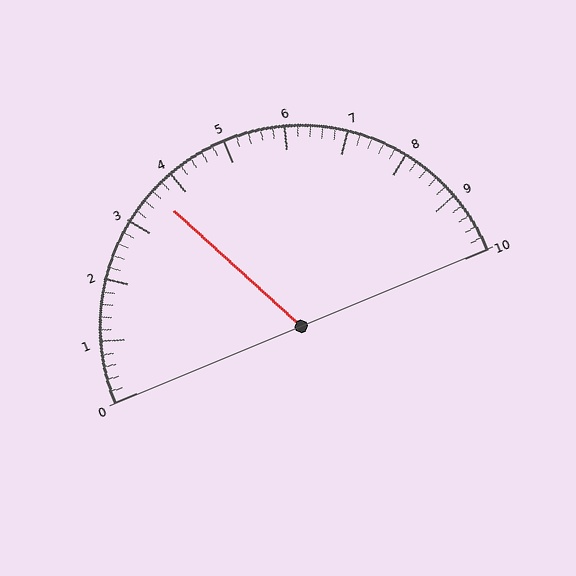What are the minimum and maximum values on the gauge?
The gauge ranges from 0 to 10.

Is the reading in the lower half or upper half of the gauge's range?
The reading is in the lower half of the range (0 to 10).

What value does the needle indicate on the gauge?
The needle indicates approximately 3.6.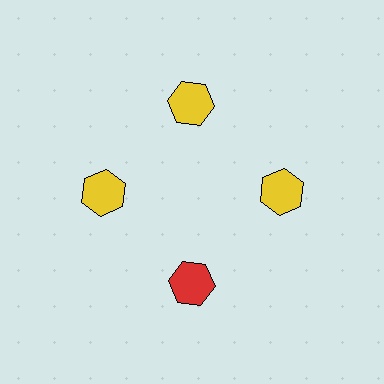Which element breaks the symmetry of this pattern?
The red hexagon at roughly the 6 o'clock position breaks the symmetry. All other shapes are yellow hexagons.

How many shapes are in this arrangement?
There are 4 shapes arranged in a ring pattern.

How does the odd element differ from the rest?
It has a different color: red instead of yellow.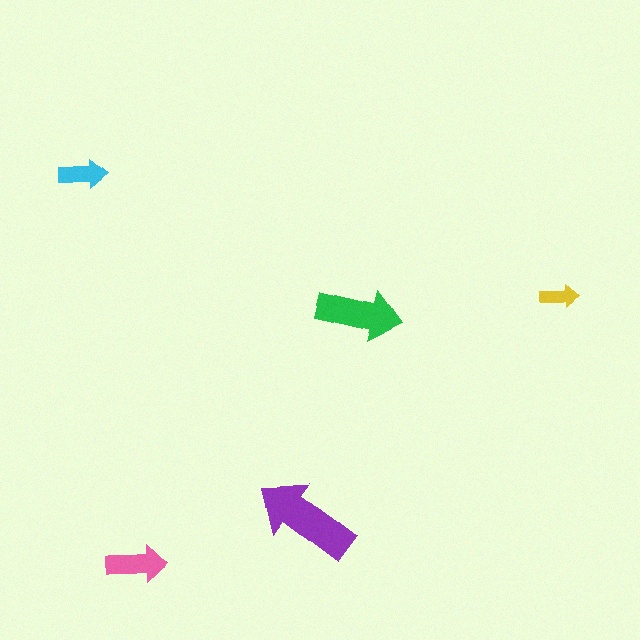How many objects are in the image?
There are 5 objects in the image.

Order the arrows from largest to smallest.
the purple one, the green one, the pink one, the cyan one, the yellow one.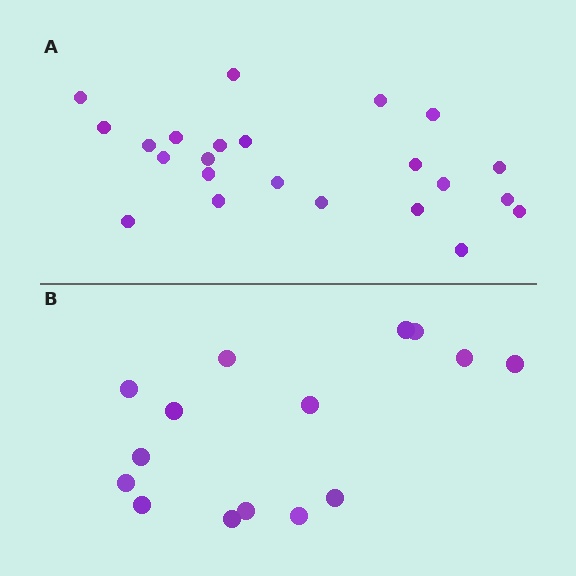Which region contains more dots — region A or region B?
Region A (the top region) has more dots.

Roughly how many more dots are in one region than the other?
Region A has roughly 8 or so more dots than region B.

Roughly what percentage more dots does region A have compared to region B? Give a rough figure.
About 55% more.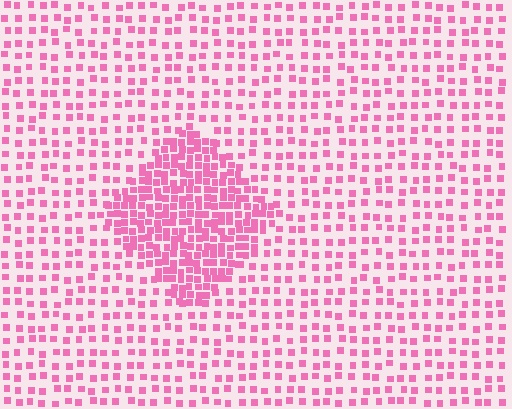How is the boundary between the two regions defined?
The boundary is defined by a change in element density (approximately 2.3x ratio). All elements are the same color, size, and shape.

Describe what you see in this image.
The image contains small pink elements arranged at two different densities. A diamond-shaped region is visible where the elements are more densely packed than the surrounding area.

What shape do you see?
I see a diamond.